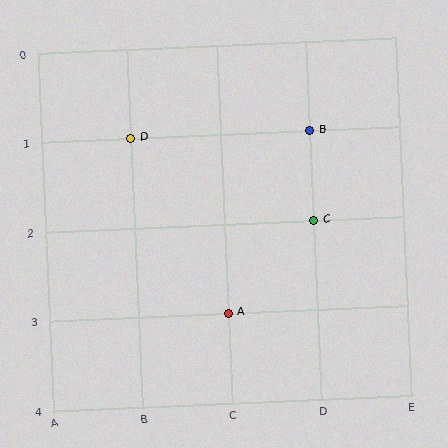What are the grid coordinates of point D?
Point D is at grid coordinates (B, 1).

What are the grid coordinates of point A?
Point A is at grid coordinates (C, 3).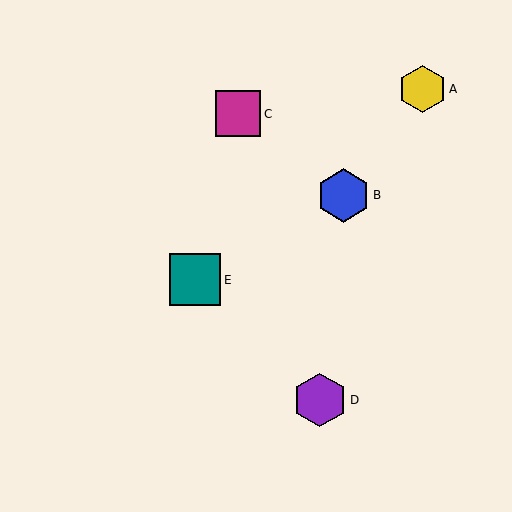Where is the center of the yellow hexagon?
The center of the yellow hexagon is at (423, 89).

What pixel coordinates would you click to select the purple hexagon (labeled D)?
Click at (320, 400) to select the purple hexagon D.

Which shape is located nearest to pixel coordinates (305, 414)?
The purple hexagon (labeled D) at (320, 400) is nearest to that location.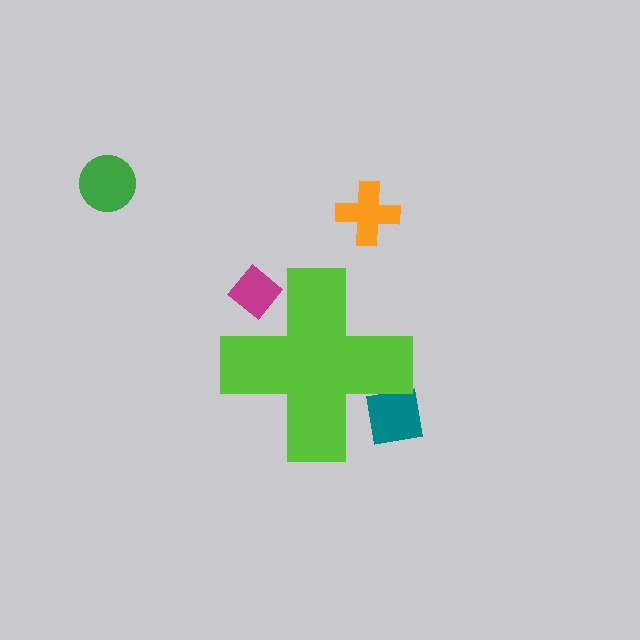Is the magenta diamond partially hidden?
Yes, the magenta diamond is partially hidden behind the lime cross.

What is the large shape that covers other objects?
A lime cross.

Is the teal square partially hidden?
Yes, the teal square is partially hidden behind the lime cross.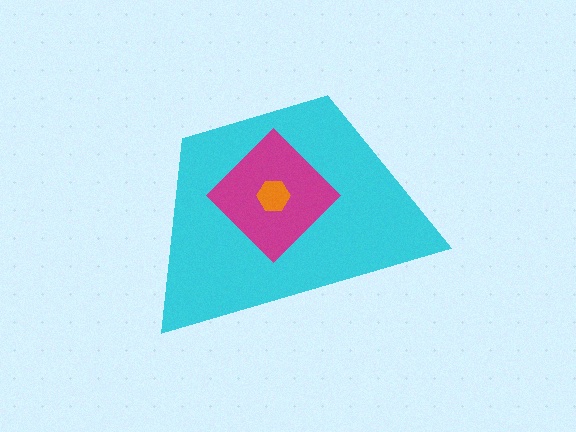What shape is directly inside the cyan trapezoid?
The magenta diamond.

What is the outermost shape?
The cyan trapezoid.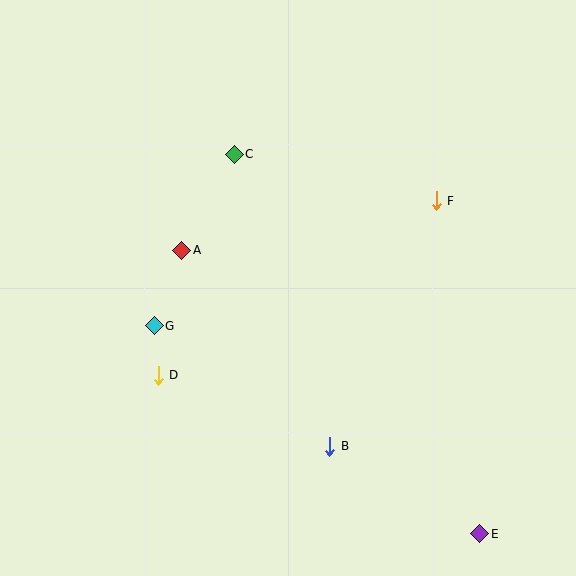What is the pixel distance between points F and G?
The distance between F and G is 309 pixels.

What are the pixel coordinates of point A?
Point A is at (182, 250).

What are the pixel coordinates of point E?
Point E is at (480, 534).